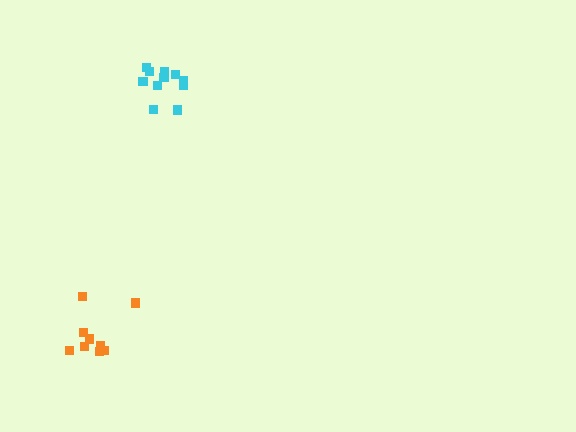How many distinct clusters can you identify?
There are 2 distinct clusters.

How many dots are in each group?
Group 1: 9 dots, Group 2: 11 dots (20 total).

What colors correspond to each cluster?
The clusters are colored: orange, cyan.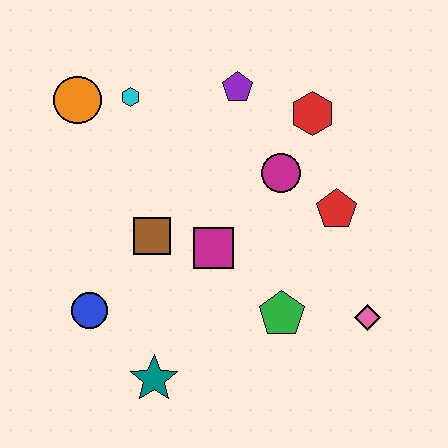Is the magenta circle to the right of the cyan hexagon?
Yes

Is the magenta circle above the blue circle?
Yes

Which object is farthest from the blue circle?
The red hexagon is farthest from the blue circle.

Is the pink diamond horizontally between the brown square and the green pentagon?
No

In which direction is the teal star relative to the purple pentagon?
The teal star is below the purple pentagon.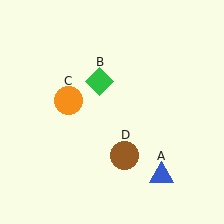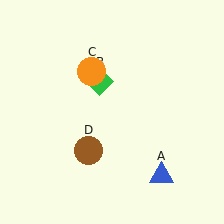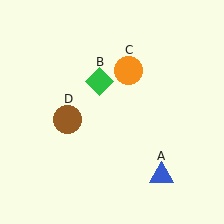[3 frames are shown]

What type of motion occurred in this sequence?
The orange circle (object C), brown circle (object D) rotated clockwise around the center of the scene.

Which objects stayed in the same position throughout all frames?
Blue triangle (object A) and green diamond (object B) remained stationary.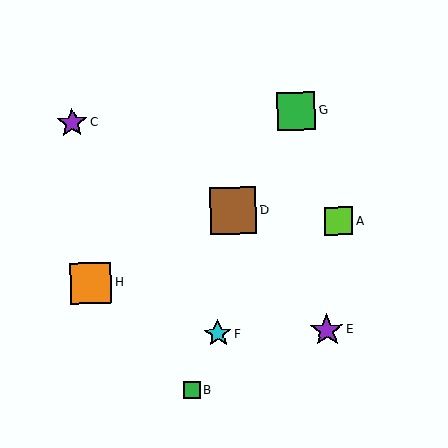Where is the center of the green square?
The center of the green square is at (192, 390).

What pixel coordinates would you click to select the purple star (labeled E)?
Click at (327, 330) to select the purple star E.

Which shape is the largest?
The brown square (labeled D) is the largest.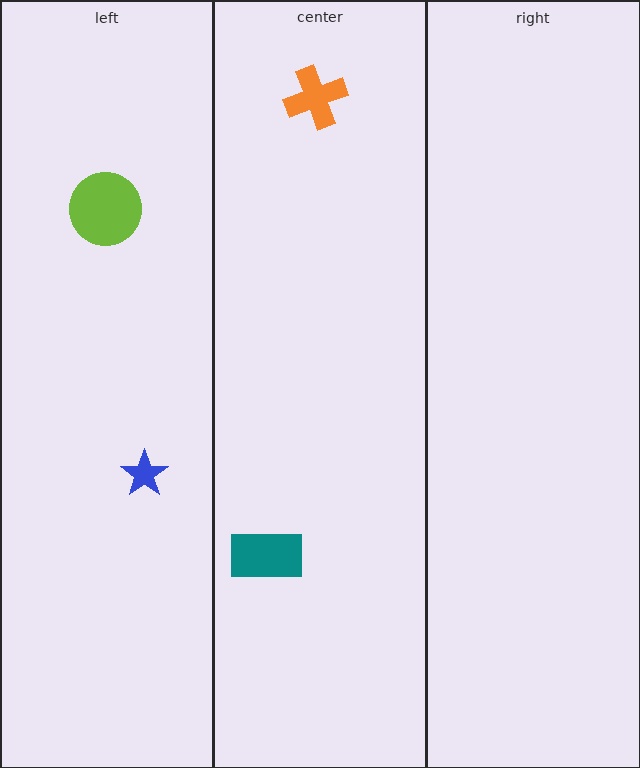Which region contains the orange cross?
The center region.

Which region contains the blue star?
The left region.